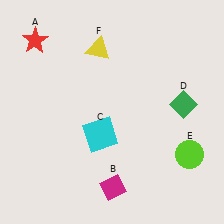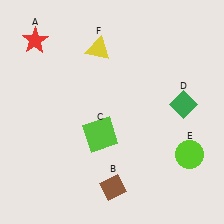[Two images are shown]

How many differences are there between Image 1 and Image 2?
There are 2 differences between the two images.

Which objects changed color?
B changed from magenta to brown. C changed from cyan to lime.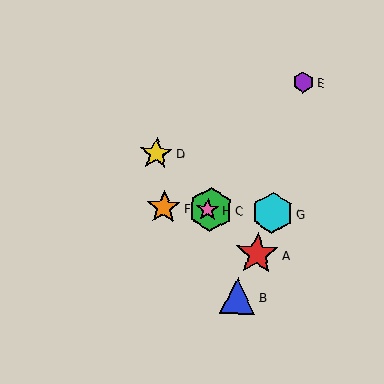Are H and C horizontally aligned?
Yes, both are at y≈210.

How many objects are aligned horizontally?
4 objects (C, F, G, H) are aligned horizontally.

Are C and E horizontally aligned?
No, C is at y≈210 and E is at y≈82.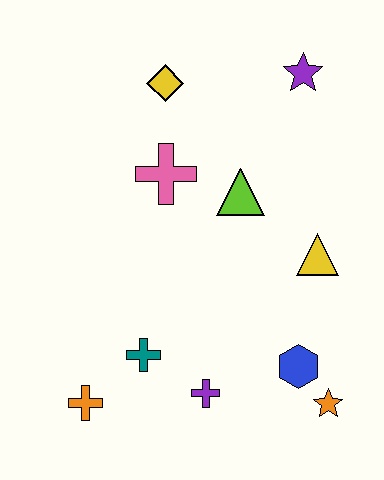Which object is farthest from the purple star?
The orange cross is farthest from the purple star.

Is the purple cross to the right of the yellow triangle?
No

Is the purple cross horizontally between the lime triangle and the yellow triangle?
No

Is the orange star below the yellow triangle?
Yes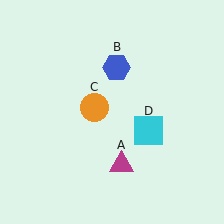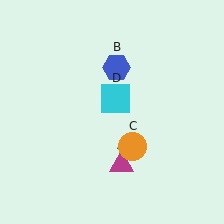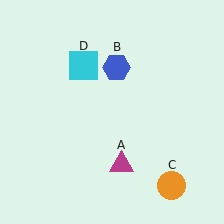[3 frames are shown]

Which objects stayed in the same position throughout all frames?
Magenta triangle (object A) and blue hexagon (object B) remained stationary.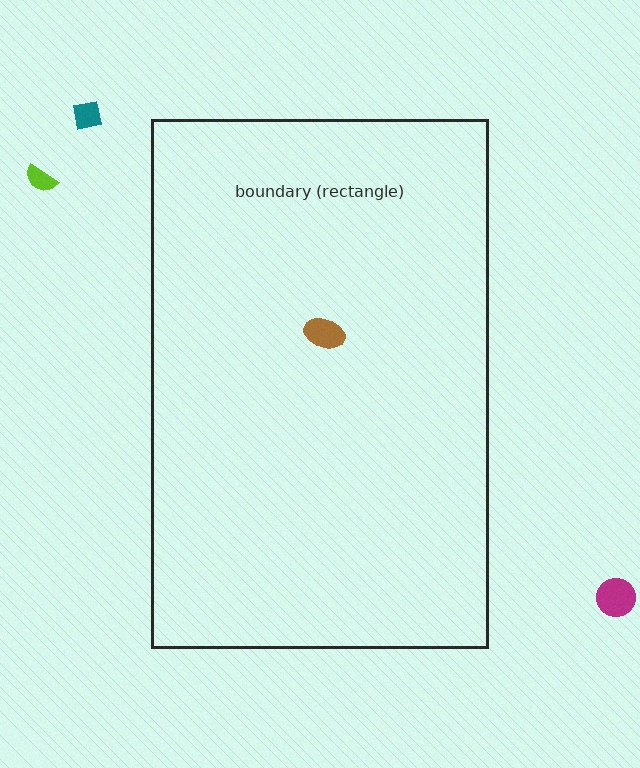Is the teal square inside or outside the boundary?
Outside.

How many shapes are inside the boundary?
1 inside, 3 outside.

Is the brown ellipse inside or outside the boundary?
Inside.